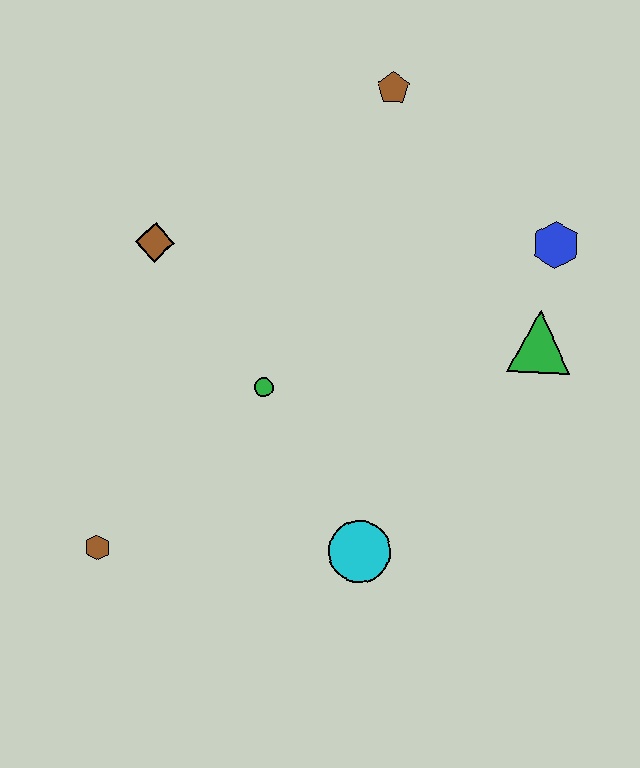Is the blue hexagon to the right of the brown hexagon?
Yes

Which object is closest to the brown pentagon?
The blue hexagon is closest to the brown pentagon.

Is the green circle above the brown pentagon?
No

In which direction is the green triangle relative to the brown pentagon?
The green triangle is below the brown pentagon.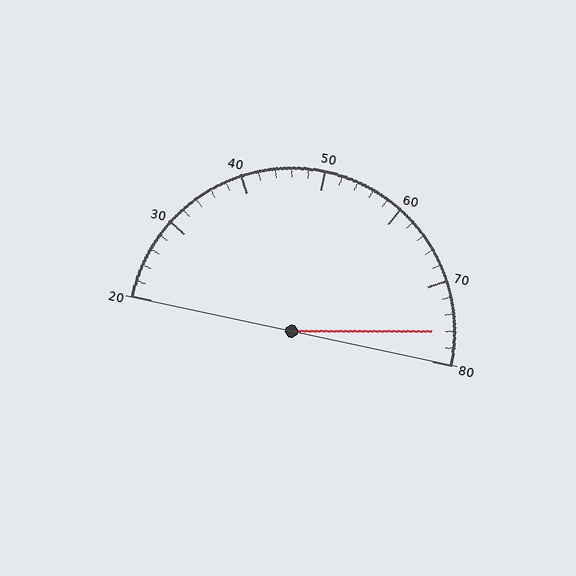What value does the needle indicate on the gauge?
The needle indicates approximately 76.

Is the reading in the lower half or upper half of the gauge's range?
The reading is in the upper half of the range (20 to 80).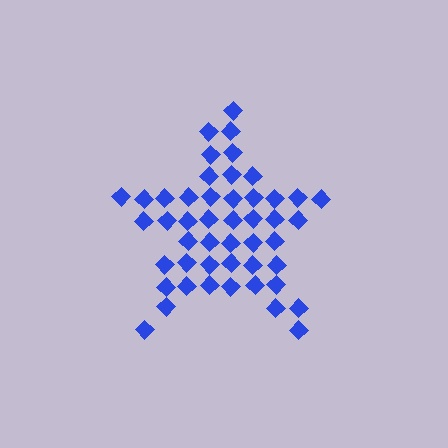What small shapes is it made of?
It is made of small diamonds.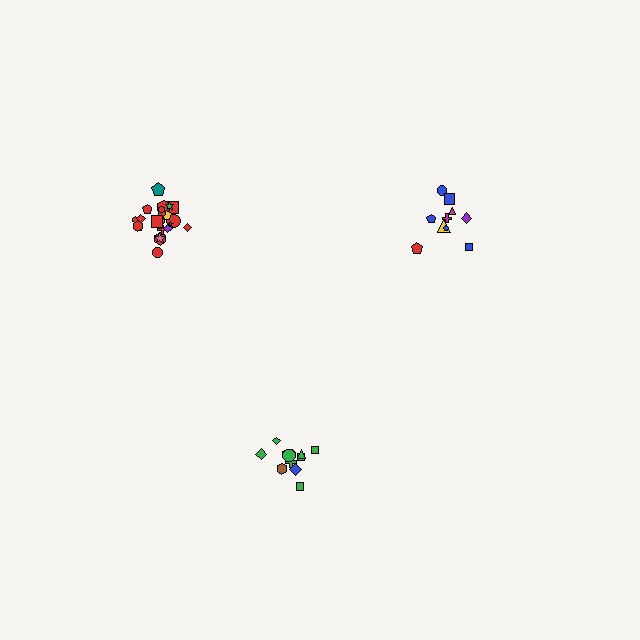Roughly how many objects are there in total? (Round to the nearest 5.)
Roughly 45 objects in total.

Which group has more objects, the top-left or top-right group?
The top-left group.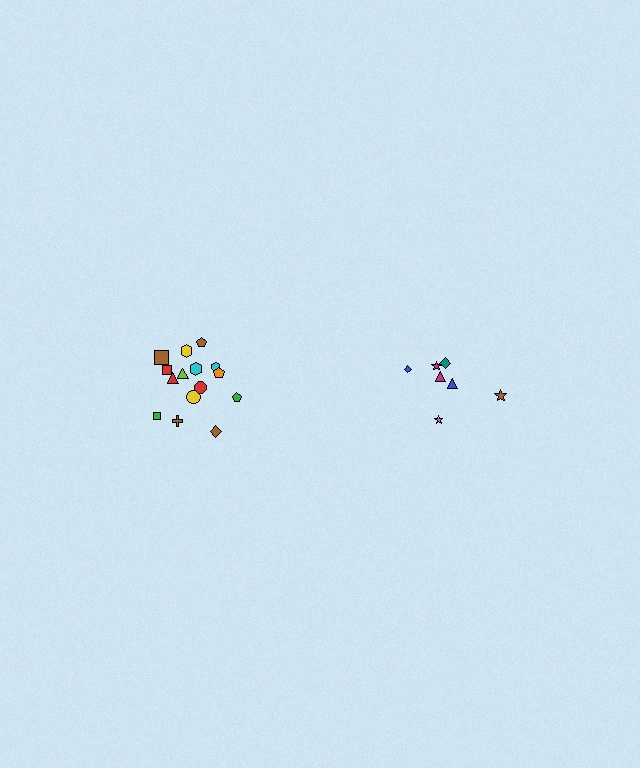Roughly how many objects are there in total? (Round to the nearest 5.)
Roughly 20 objects in total.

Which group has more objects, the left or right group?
The left group.